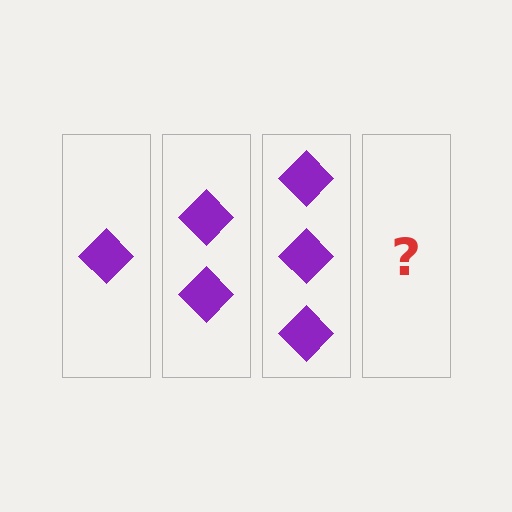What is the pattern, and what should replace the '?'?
The pattern is that each step adds one more diamond. The '?' should be 4 diamonds.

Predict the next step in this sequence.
The next step is 4 diamonds.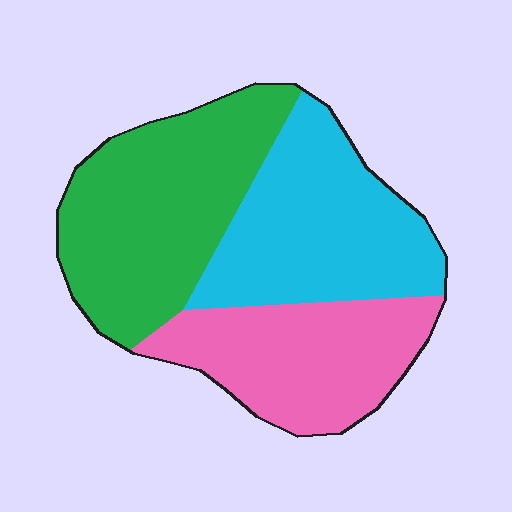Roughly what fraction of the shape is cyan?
Cyan takes up about one third (1/3) of the shape.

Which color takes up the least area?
Pink, at roughly 30%.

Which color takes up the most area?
Green, at roughly 40%.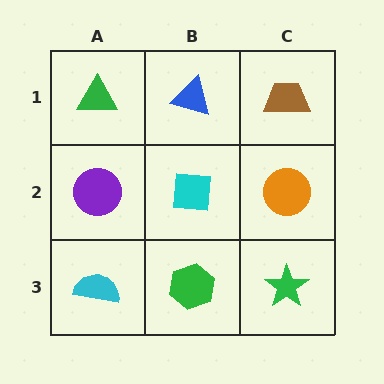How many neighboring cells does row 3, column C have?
2.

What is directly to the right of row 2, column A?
A cyan square.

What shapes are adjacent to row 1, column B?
A cyan square (row 2, column B), a green triangle (row 1, column A), a brown trapezoid (row 1, column C).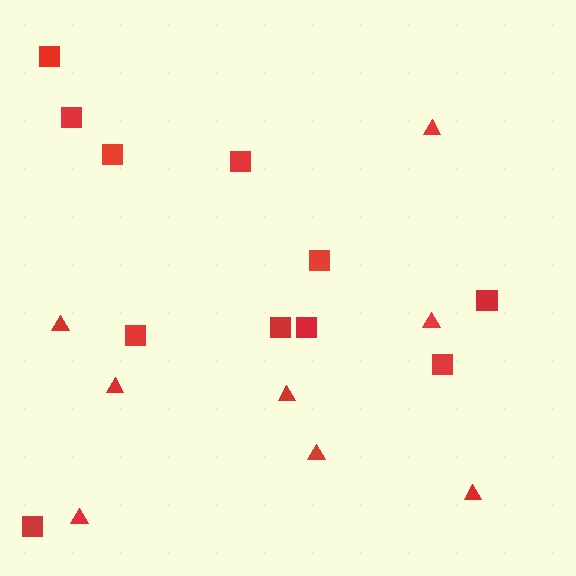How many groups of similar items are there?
There are 2 groups: one group of squares (11) and one group of triangles (8).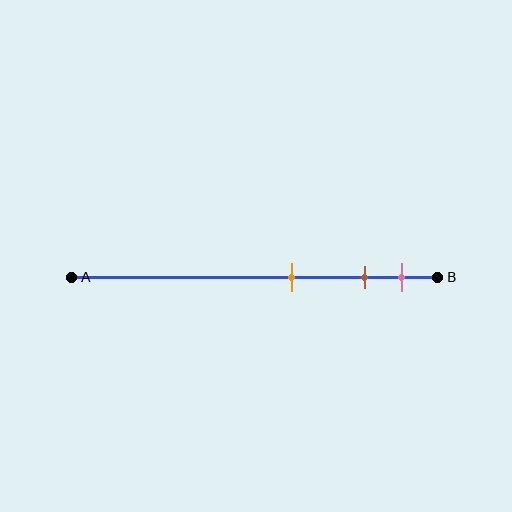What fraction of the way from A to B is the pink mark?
The pink mark is approximately 90% (0.9) of the way from A to B.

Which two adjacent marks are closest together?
The brown and pink marks are the closest adjacent pair.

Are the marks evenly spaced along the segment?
No, the marks are not evenly spaced.